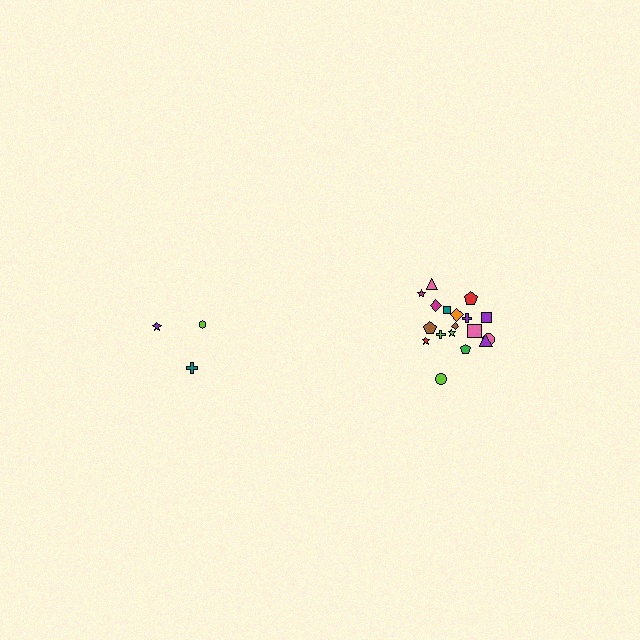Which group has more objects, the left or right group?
The right group.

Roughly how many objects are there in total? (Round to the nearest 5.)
Roughly 20 objects in total.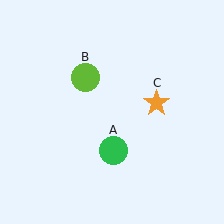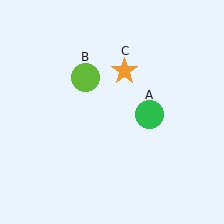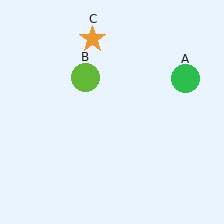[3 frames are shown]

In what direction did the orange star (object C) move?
The orange star (object C) moved up and to the left.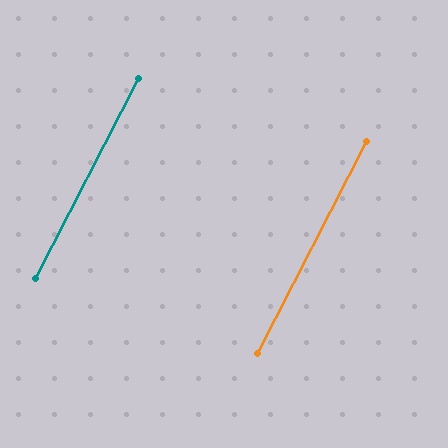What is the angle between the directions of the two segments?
Approximately 0 degrees.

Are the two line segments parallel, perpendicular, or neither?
Parallel — their directions differ by only 0.3°.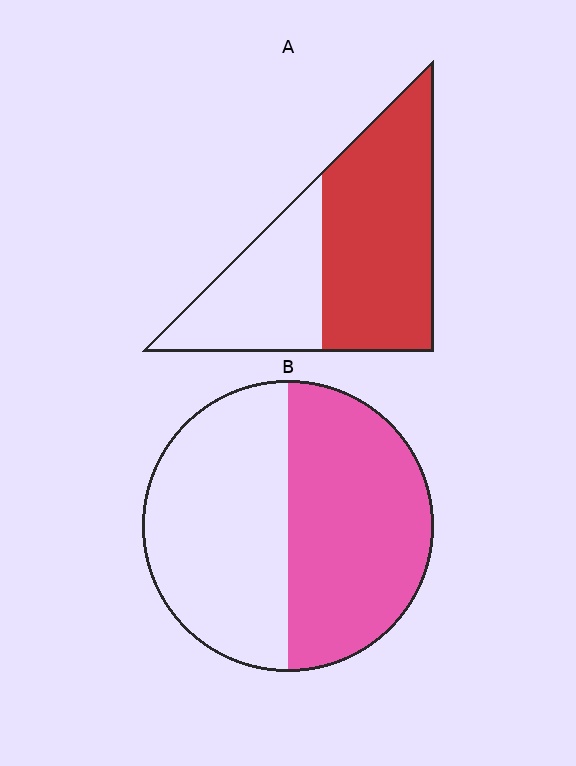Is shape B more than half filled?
Roughly half.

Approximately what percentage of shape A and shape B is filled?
A is approximately 60% and B is approximately 50%.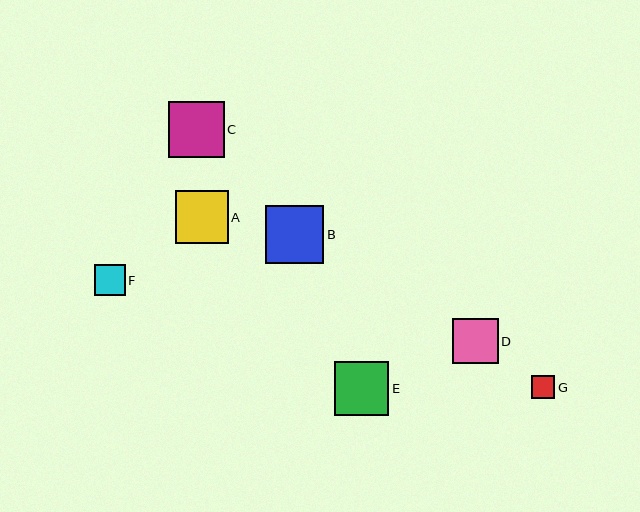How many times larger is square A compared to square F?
Square A is approximately 1.7 times the size of square F.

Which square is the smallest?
Square G is the smallest with a size of approximately 23 pixels.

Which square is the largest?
Square B is the largest with a size of approximately 58 pixels.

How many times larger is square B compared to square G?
Square B is approximately 2.5 times the size of square G.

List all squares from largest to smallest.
From largest to smallest: B, C, E, A, D, F, G.